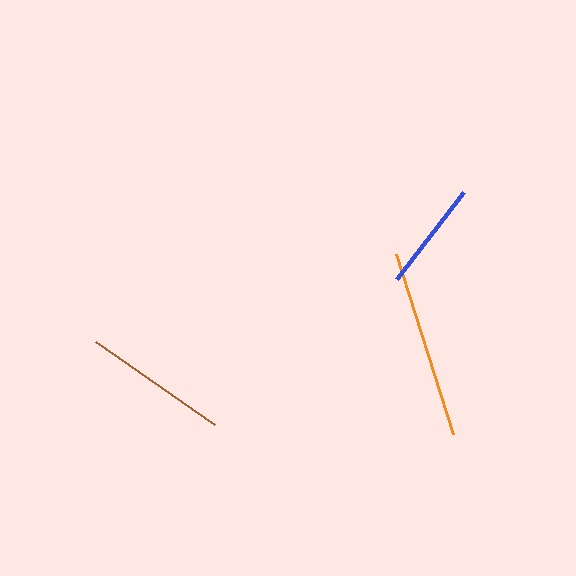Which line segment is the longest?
The orange line is the longest at approximately 189 pixels.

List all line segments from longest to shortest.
From longest to shortest: orange, brown, blue.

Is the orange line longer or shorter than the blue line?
The orange line is longer than the blue line.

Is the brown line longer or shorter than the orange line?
The orange line is longer than the brown line.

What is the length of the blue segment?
The blue segment is approximately 110 pixels long.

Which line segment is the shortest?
The blue line is the shortest at approximately 110 pixels.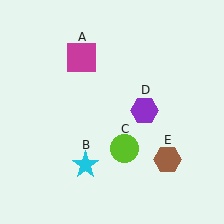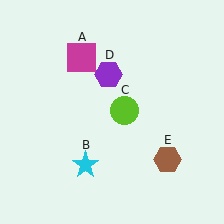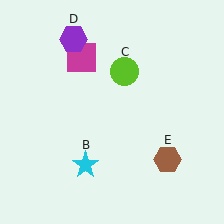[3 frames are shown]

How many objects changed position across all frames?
2 objects changed position: lime circle (object C), purple hexagon (object D).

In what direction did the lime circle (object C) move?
The lime circle (object C) moved up.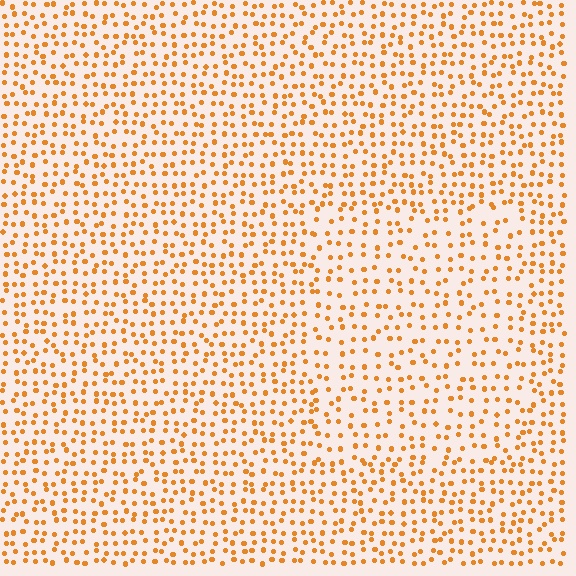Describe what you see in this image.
The image contains small orange elements arranged at two different densities. A rectangle-shaped region is visible where the elements are less densely packed than the surrounding area.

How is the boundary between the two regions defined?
The boundary is defined by a change in element density (approximately 1.4x ratio). All elements are the same color, size, and shape.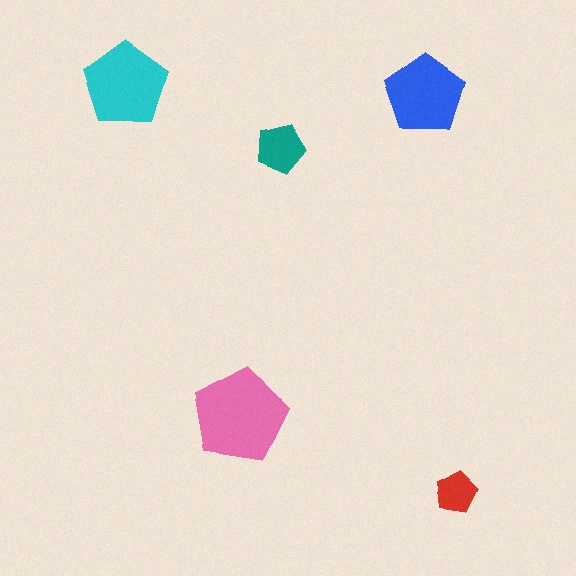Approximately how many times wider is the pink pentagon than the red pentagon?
About 2.5 times wider.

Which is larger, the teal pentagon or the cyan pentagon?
The cyan one.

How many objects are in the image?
There are 5 objects in the image.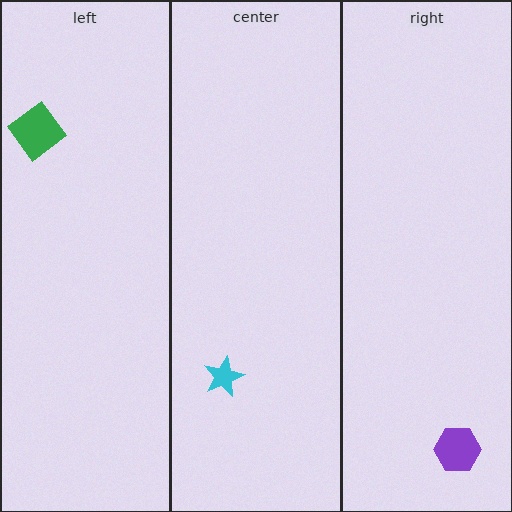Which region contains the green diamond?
The left region.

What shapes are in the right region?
The purple hexagon.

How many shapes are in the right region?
1.